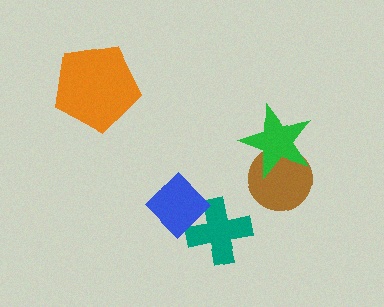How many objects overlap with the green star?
1 object overlaps with the green star.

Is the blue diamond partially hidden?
No, no other shape covers it.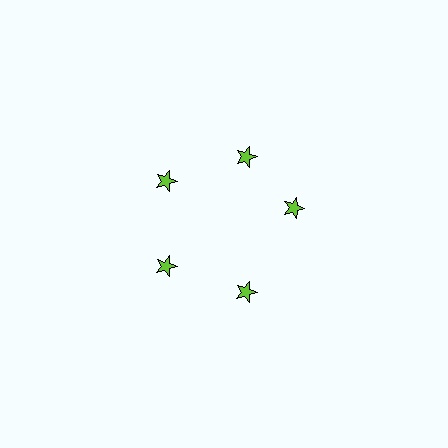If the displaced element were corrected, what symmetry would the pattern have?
It would have 5-fold rotational symmetry — the pattern would map onto itself every 72 degrees.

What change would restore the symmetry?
The symmetry would be restored by rotating it back into even spacing with its neighbors so that all 5 stars sit at equal angles and equal distance from the center.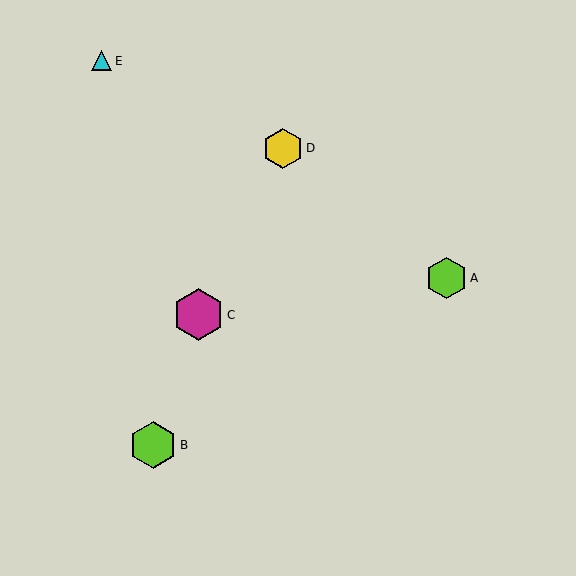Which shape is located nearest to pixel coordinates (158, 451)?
The lime hexagon (labeled B) at (153, 445) is nearest to that location.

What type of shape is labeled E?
Shape E is a cyan triangle.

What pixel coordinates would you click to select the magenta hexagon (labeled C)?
Click at (199, 315) to select the magenta hexagon C.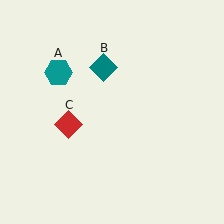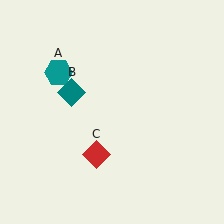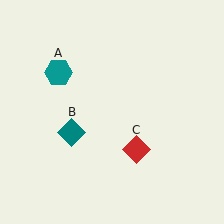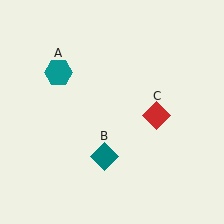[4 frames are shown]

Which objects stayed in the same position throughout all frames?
Teal hexagon (object A) remained stationary.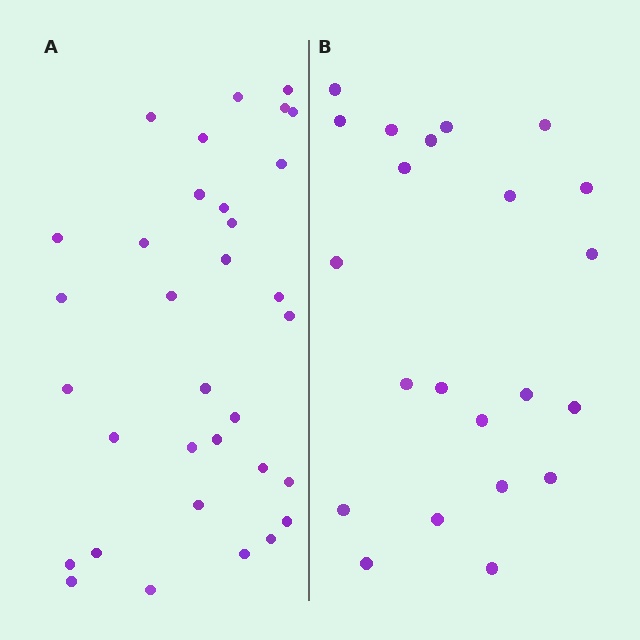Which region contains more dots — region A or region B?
Region A (the left region) has more dots.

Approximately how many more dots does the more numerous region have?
Region A has roughly 12 or so more dots than region B.